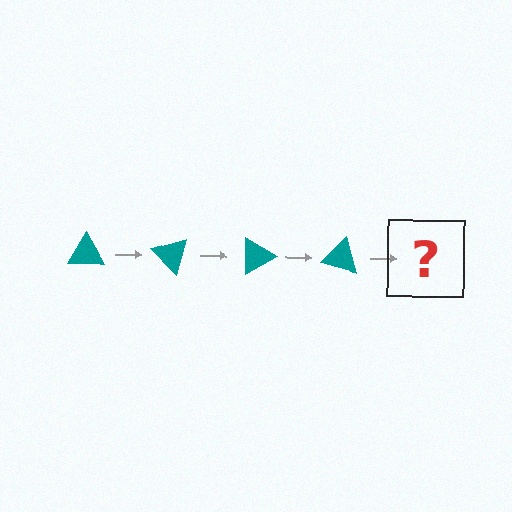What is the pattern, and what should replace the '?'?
The pattern is that the triangle rotates 45 degrees each step. The '?' should be a teal triangle rotated 180 degrees.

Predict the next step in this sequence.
The next step is a teal triangle rotated 180 degrees.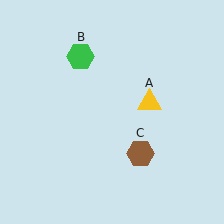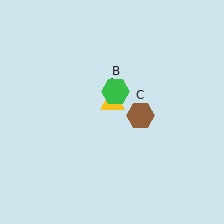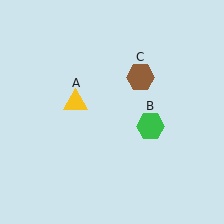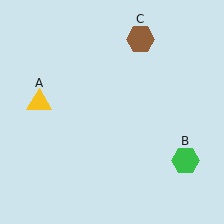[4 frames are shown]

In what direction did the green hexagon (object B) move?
The green hexagon (object B) moved down and to the right.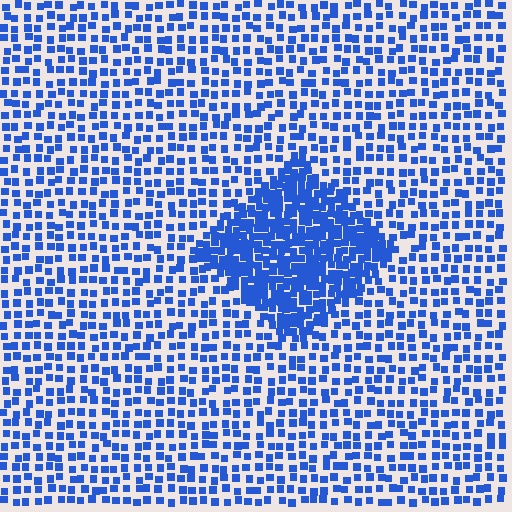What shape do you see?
I see a diamond.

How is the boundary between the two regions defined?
The boundary is defined by a change in element density (approximately 2.3x ratio). All elements are the same color, size, and shape.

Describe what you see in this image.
The image contains small blue elements arranged at two different densities. A diamond-shaped region is visible where the elements are more densely packed than the surrounding area.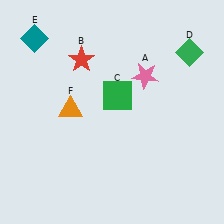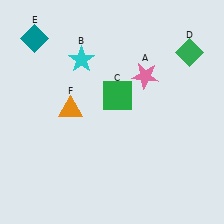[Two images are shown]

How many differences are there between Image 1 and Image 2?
There is 1 difference between the two images.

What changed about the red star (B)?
In Image 1, B is red. In Image 2, it changed to cyan.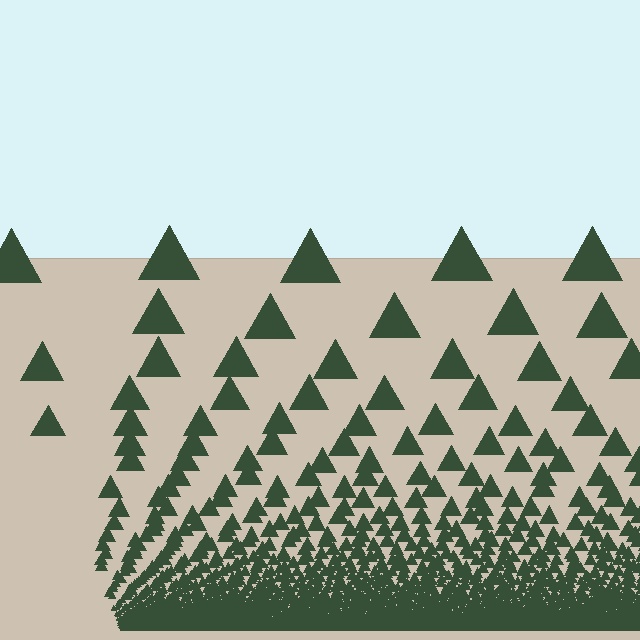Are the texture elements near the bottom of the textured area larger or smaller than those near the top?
Smaller. The gradient is inverted — elements near the bottom are smaller and denser.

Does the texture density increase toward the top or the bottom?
Density increases toward the bottom.